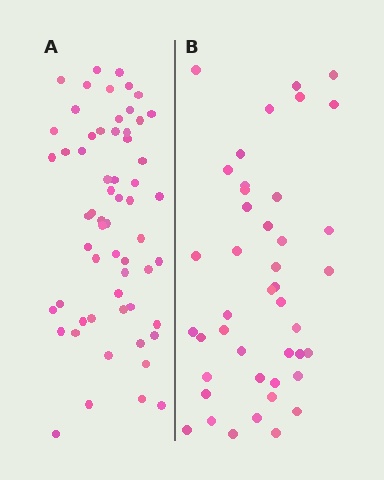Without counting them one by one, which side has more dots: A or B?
Region A (the left region) has more dots.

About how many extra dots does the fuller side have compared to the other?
Region A has approximately 15 more dots than region B.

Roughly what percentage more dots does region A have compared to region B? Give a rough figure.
About 40% more.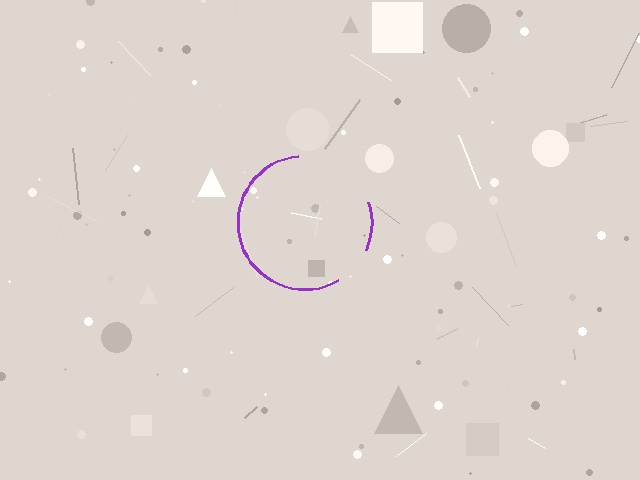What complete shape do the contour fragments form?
The contour fragments form a circle.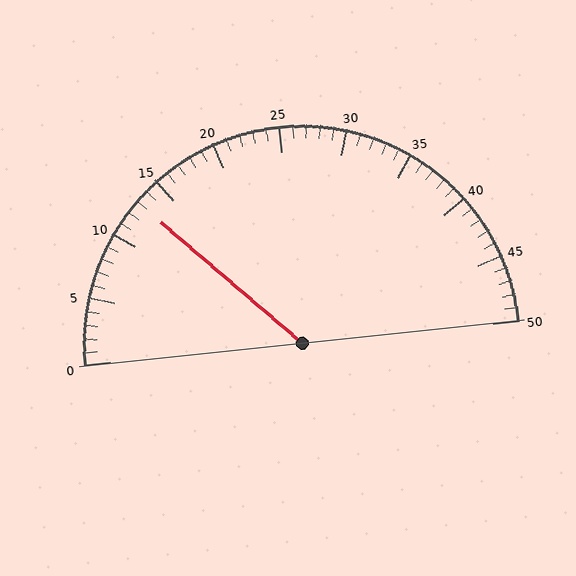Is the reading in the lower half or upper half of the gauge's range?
The reading is in the lower half of the range (0 to 50).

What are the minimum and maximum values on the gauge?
The gauge ranges from 0 to 50.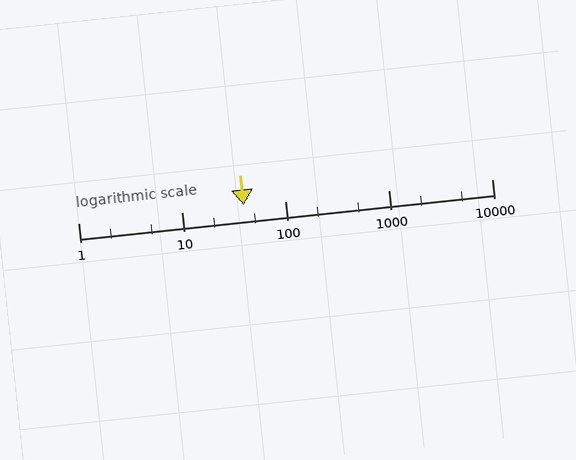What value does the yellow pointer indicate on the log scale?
The pointer indicates approximately 40.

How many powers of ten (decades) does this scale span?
The scale spans 4 decades, from 1 to 10000.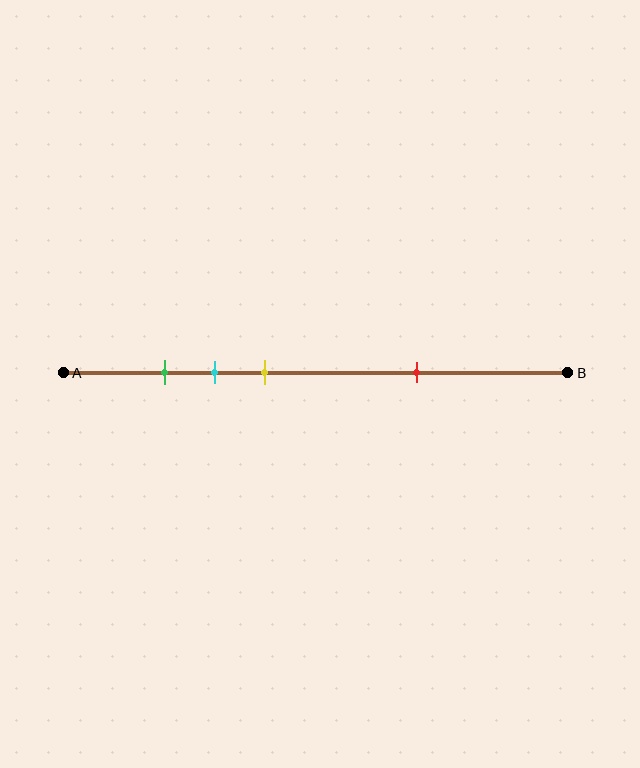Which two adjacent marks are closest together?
The green and cyan marks are the closest adjacent pair.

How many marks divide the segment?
There are 4 marks dividing the segment.